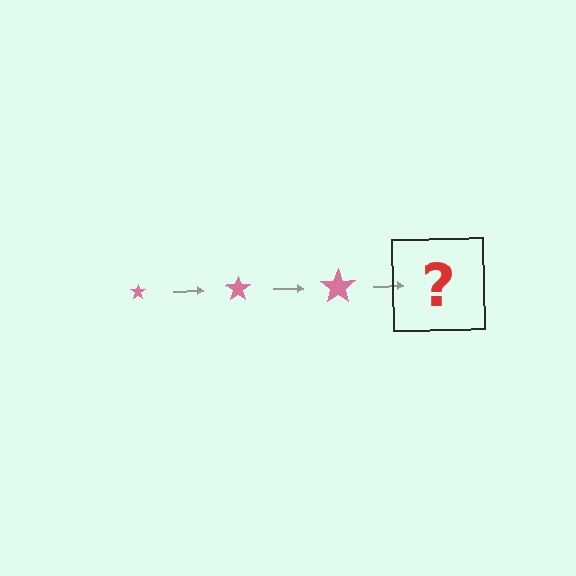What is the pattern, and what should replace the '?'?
The pattern is that the star gets progressively larger each step. The '?' should be a pink star, larger than the previous one.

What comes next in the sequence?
The next element should be a pink star, larger than the previous one.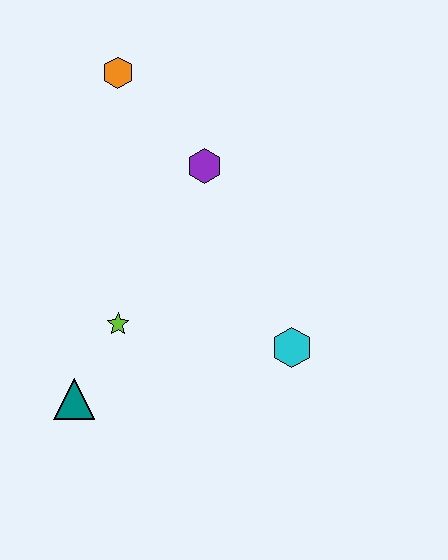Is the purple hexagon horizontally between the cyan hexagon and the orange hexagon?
Yes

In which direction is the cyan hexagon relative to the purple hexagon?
The cyan hexagon is below the purple hexagon.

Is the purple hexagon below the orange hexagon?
Yes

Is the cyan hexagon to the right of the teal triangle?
Yes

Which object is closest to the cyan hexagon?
The lime star is closest to the cyan hexagon.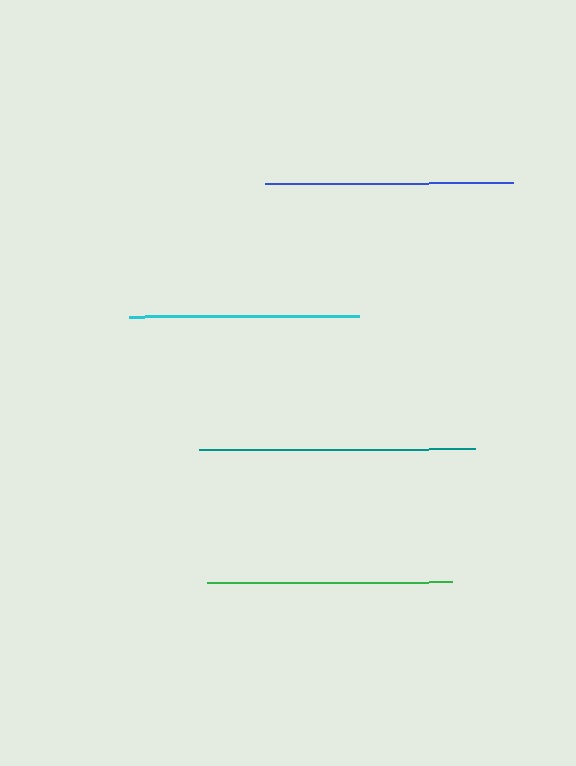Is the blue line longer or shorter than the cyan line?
The blue line is longer than the cyan line.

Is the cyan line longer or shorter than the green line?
The green line is longer than the cyan line.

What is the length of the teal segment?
The teal segment is approximately 276 pixels long.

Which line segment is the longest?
The teal line is the longest at approximately 276 pixels.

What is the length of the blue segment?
The blue segment is approximately 248 pixels long.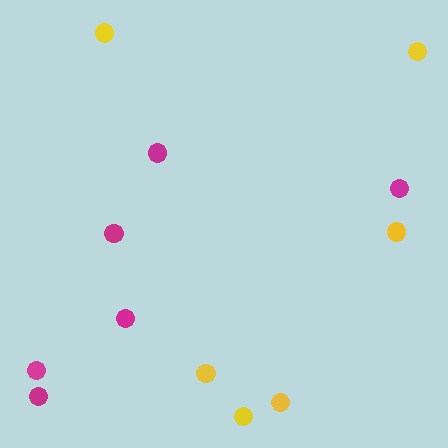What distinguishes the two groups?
There are 2 groups: one group of magenta circles (6) and one group of yellow circles (6).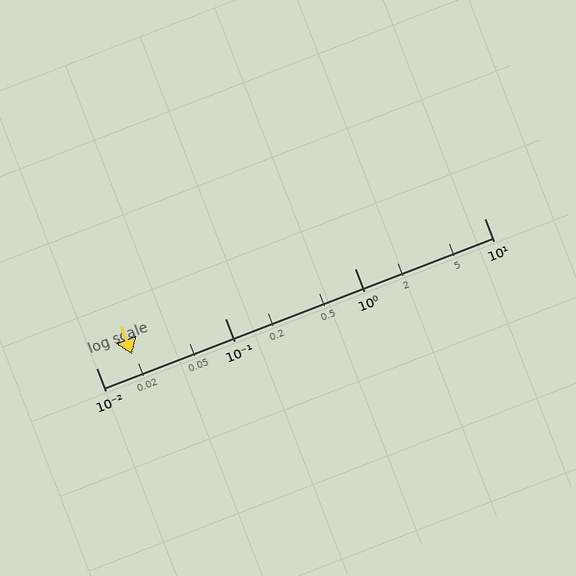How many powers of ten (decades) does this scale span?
The scale spans 3 decades, from 0.01 to 10.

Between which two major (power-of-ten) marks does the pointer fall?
The pointer is between 0.01 and 0.1.